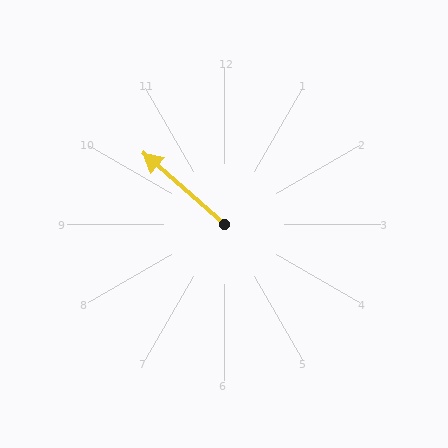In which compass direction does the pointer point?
Northwest.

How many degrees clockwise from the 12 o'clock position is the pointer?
Approximately 311 degrees.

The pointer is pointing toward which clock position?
Roughly 10 o'clock.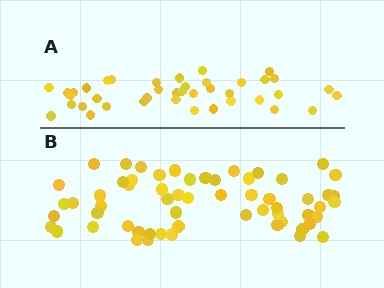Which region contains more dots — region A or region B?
Region B (the bottom region) has more dots.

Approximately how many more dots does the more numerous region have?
Region B has approximately 20 more dots than region A.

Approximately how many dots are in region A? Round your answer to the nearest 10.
About 40 dots.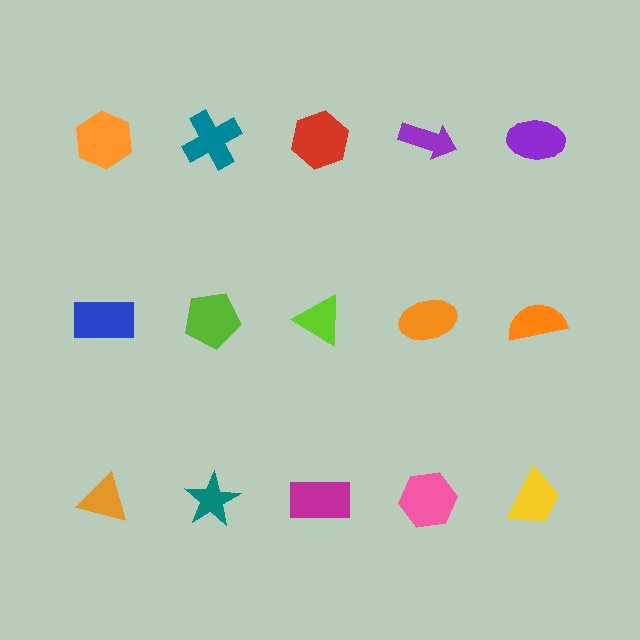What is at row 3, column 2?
A teal star.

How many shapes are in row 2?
5 shapes.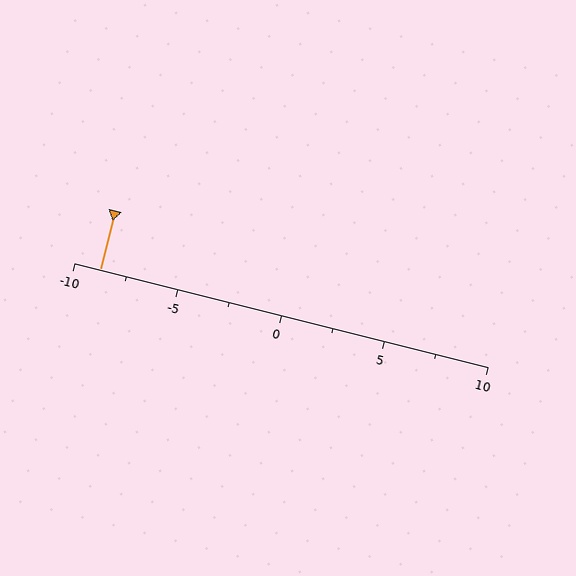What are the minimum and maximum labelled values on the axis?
The axis runs from -10 to 10.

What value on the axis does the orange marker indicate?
The marker indicates approximately -8.8.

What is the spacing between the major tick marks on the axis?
The major ticks are spaced 5 apart.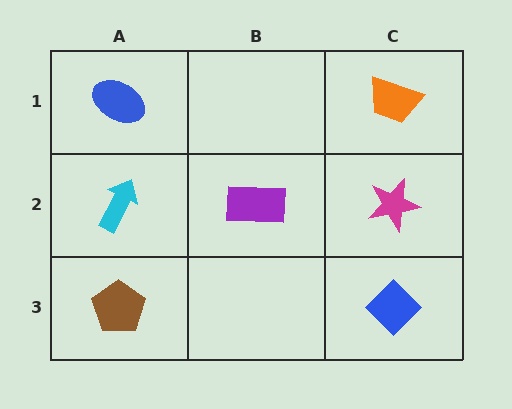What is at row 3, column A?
A brown pentagon.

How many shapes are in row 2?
3 shapes.